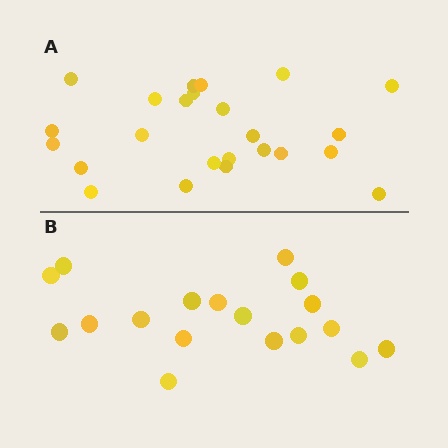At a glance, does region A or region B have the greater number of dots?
Region A (the top region) has more dots.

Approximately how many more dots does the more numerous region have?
Region A has about 6 more dots than region B.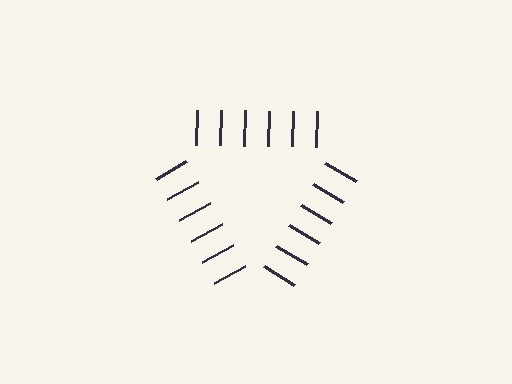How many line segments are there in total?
18 — 6 along each of the 3 edges.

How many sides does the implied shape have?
3 sides — the line-ends trace a triangle.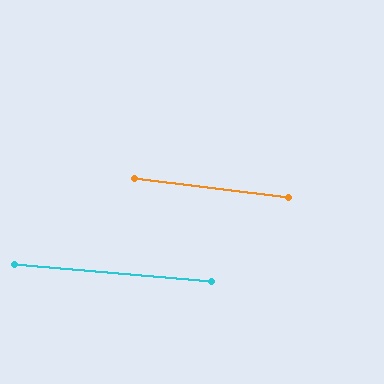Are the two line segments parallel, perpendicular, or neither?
Parallel — their directions differ by only 1.9°.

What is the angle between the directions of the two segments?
Approximately 2 degrees.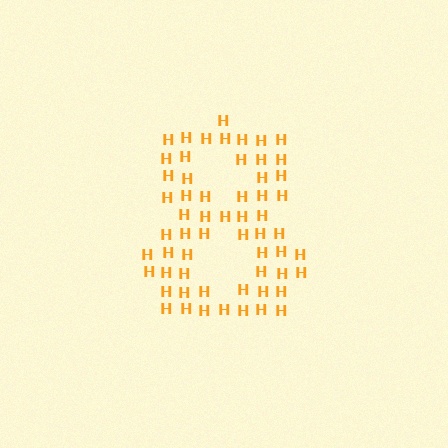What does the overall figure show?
The overall figure shows the digit 8.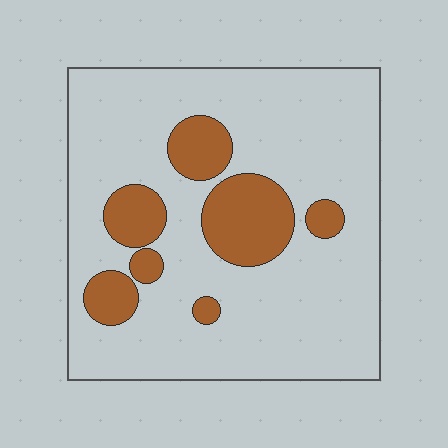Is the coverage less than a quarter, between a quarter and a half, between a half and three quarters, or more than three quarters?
Less than a quarter.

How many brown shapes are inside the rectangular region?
7.